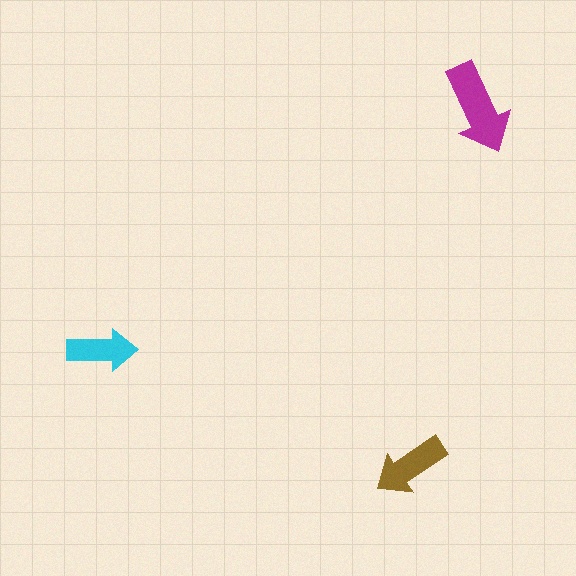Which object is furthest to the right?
The magenta arrow is rightmost.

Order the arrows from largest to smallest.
the magenta one, the brown one, the cyan one.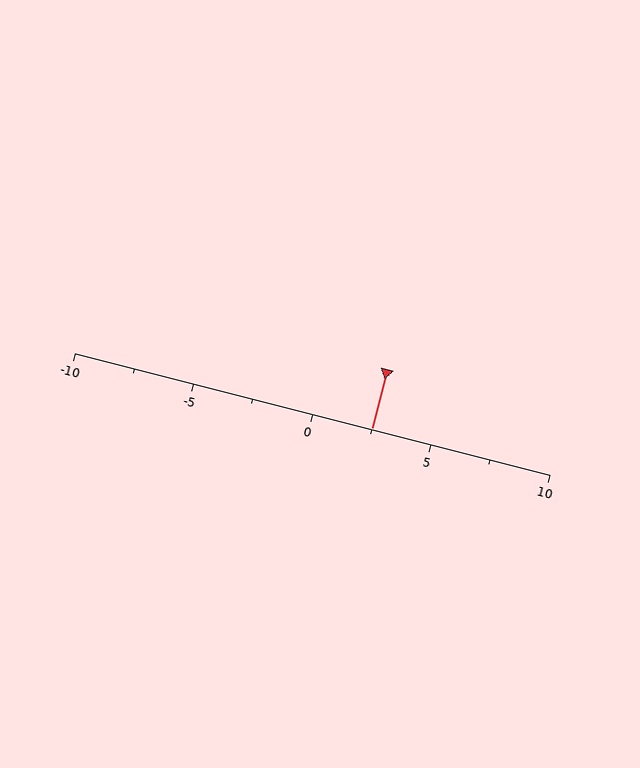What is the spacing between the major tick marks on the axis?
The major ticks are spaced 5 apart.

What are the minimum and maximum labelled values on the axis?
The axis runs from -10 to 10.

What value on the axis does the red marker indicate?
The marker indicates approximately 2.5.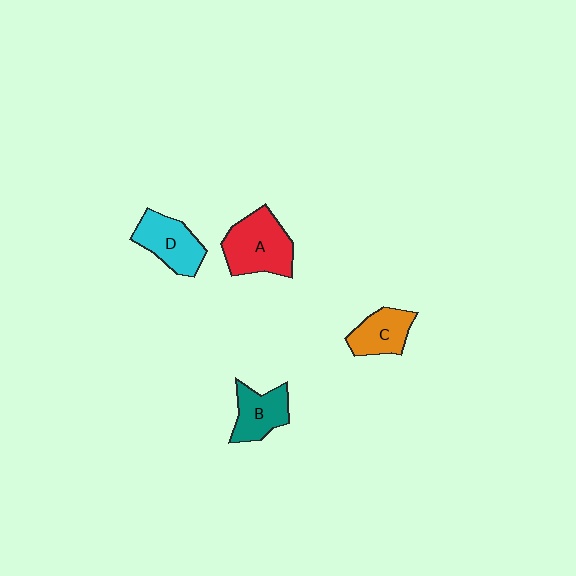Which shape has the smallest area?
Shape C (orange).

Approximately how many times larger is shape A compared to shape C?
Approximately 1.5 times.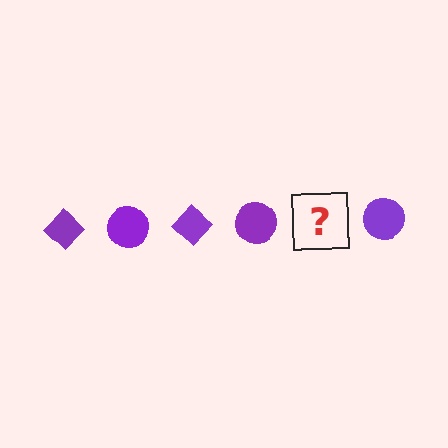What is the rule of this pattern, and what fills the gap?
The rule is that the pattern cycles through diamond, circle shapes in purple. The gap should be filled with a purple diamond.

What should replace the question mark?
The question mark should be replaced with a purple diamond.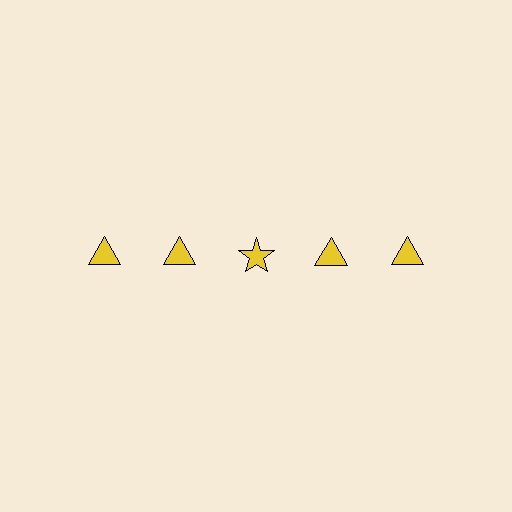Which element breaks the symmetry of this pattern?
The yellow star in the top row, center column breaks the symmetry. All other shapes are yellow triangles.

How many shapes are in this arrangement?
There are 5 shapes arranged in a grid pattern.